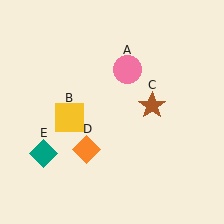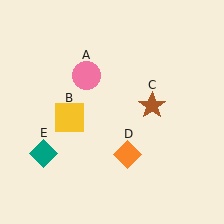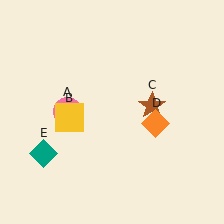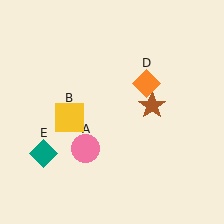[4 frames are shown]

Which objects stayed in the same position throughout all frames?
Yellow square (object B) and brown star (object C) and teal diamond (object E) remained stationary.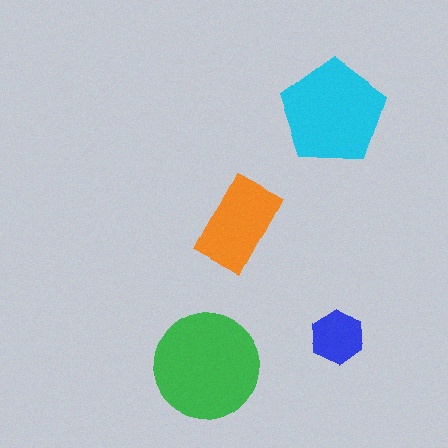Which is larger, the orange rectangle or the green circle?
The green circle.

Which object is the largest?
The green circle.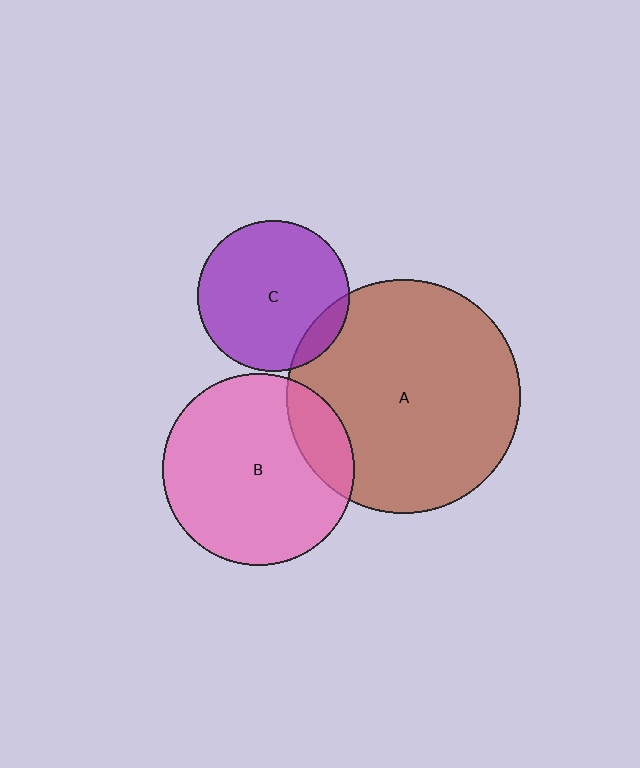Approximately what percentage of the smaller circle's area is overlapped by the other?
Approximately 15%.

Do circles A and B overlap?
Yes.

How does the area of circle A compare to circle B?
Approximately 1.5 times.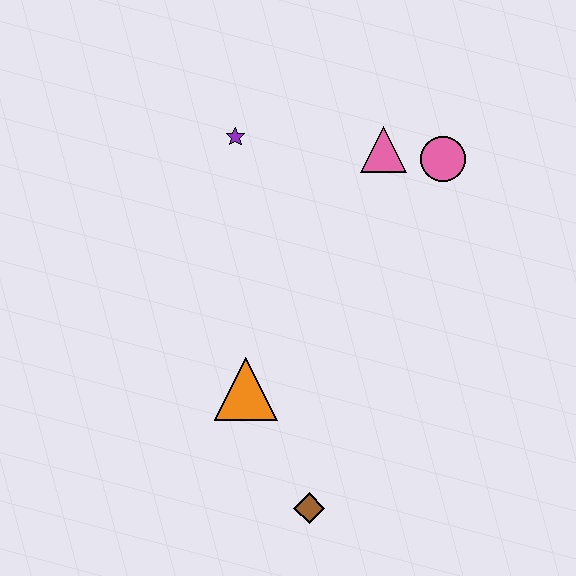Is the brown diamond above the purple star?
No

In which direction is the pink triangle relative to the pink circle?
The pink triangle is to the left of the pink circle.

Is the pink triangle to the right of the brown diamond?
Yes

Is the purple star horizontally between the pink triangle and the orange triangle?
No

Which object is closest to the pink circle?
The pink triangle is closest to the pink circle.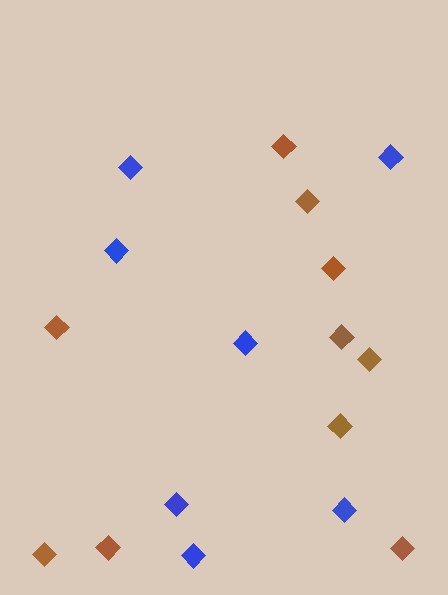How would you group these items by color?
There are 2 groups: one group of brown diamonds (10) and one group of blue diamonds (7).